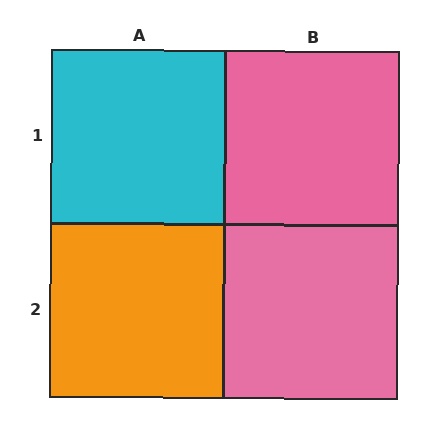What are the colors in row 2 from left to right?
Orange, pink.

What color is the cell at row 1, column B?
Pink.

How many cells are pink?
2 cells are pink.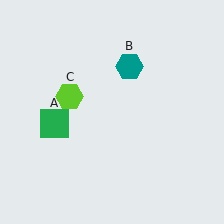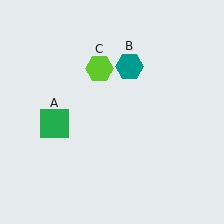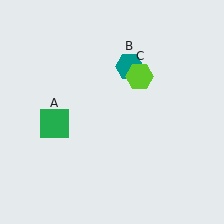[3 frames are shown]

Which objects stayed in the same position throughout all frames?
Green square (object A) and teal hexagon (object B) remained stationary.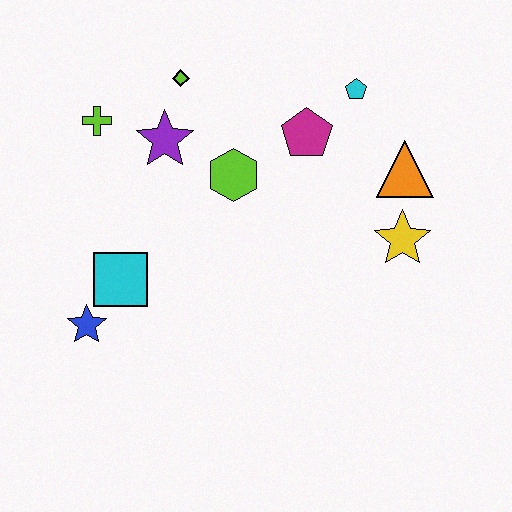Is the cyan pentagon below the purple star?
No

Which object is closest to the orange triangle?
The yellow star is closest to the orange triangle.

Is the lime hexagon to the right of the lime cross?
Yes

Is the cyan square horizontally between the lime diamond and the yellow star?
No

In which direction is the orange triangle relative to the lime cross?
The orange triangle is to the right of the lime cross.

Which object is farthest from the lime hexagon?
The blue star is farthest from the lime hexagon.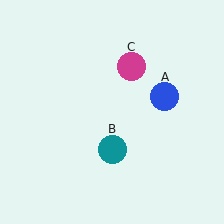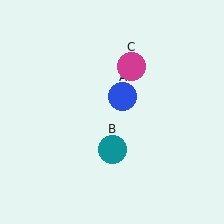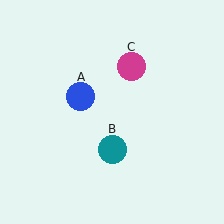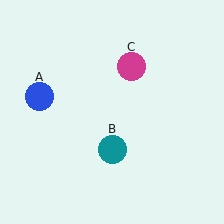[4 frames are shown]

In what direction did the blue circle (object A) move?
The blue circle (object A) moved left.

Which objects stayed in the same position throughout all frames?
Teal circle (object B) and magenta circle (object C) remained stationary.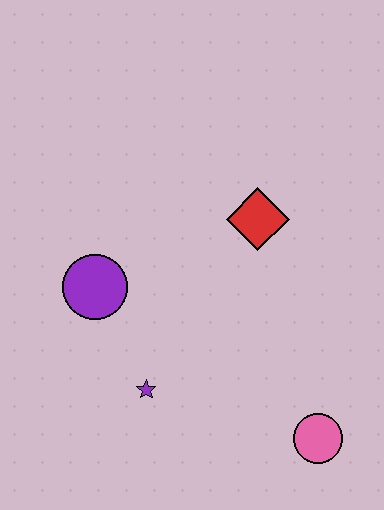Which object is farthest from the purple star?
The red diamond is farthest from the purple star.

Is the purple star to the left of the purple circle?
No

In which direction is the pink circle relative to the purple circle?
The pink circle is to the right of the purple circle.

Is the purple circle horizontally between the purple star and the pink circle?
No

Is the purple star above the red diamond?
No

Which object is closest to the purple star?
The purple circle is closest to the purple star.